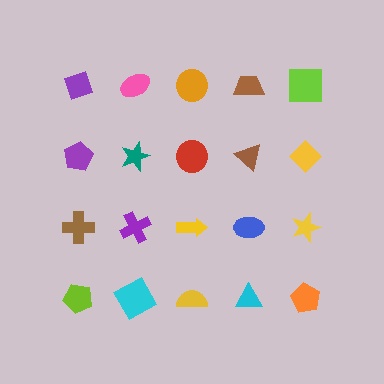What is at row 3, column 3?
A yellow arrow.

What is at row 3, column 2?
A purple cross.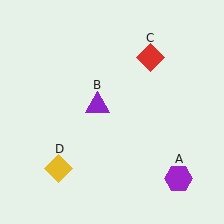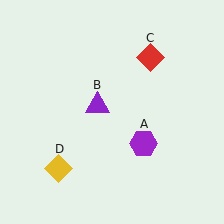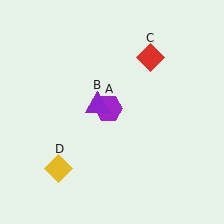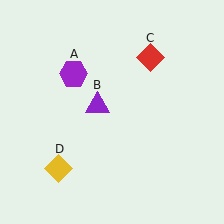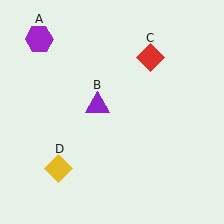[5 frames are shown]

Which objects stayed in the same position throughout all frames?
Purple triangle (object B) and red diamond (object C) and yellow diamond (object D) remained stationary.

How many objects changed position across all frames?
1 object changed position: purple hexagon (object A).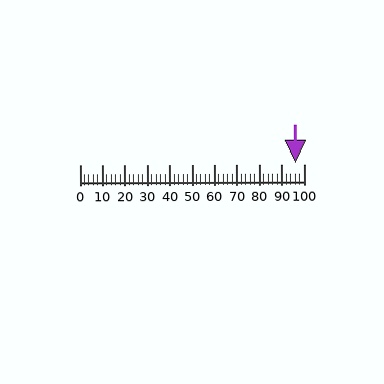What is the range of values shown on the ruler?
The ruler shows values from 0 to 100.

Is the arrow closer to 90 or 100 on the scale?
The arrow is closer to 100.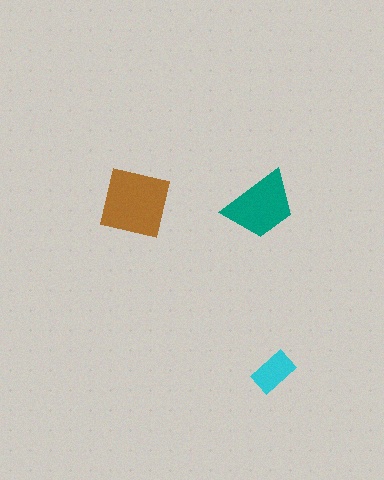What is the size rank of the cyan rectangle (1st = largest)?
3rd.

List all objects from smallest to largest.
The cyan rectangle, the teal trapezoid, the brown square.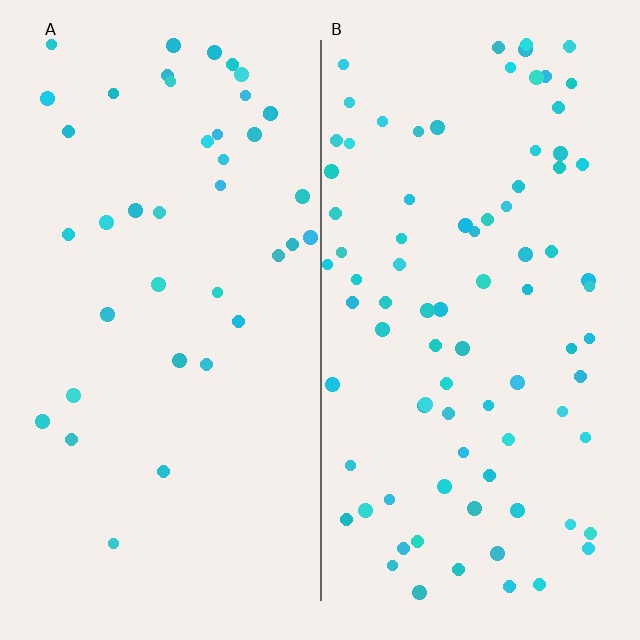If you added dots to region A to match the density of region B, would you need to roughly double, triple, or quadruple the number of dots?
Approximately double.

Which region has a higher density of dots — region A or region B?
B (the right).